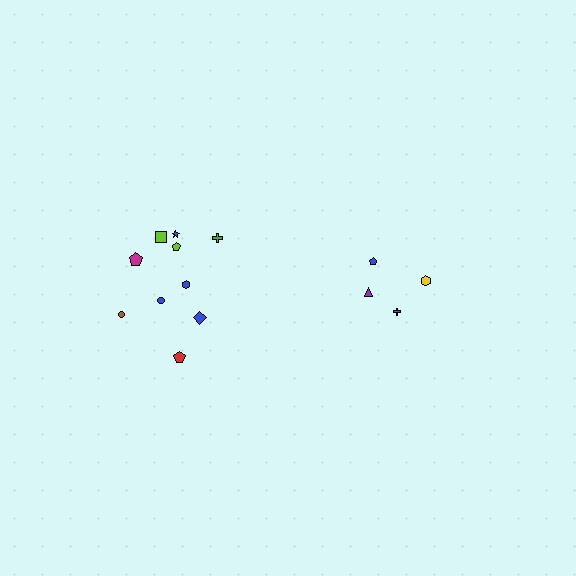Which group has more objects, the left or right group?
The left group.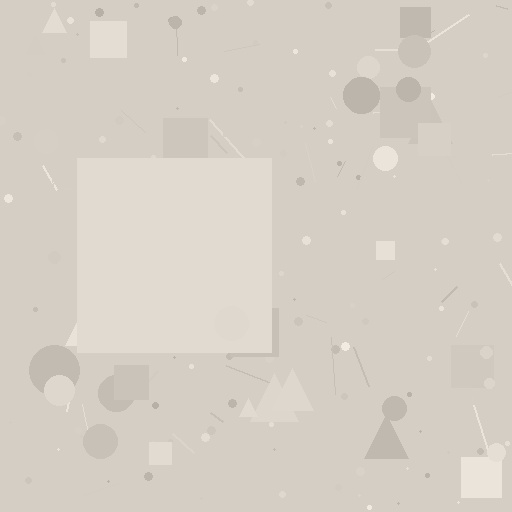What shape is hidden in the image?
A square is hidden in the image.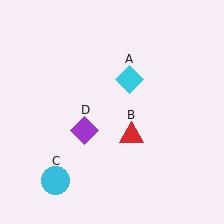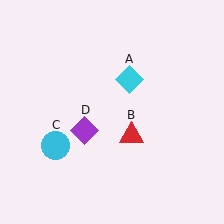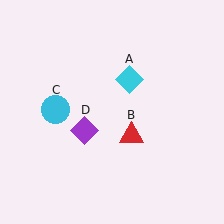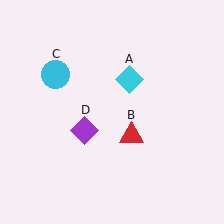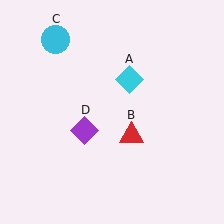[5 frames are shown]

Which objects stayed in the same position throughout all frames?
Cyan diamond (object A) and red triangle (object B) and purple diamond (object D) remained stationary.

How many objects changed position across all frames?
1 object changed position: cyan circle (object C).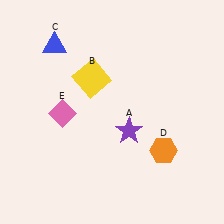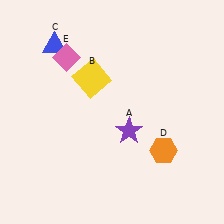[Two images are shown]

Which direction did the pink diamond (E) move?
The pink diamond (E) moved up.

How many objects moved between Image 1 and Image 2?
1 object moved between the two images.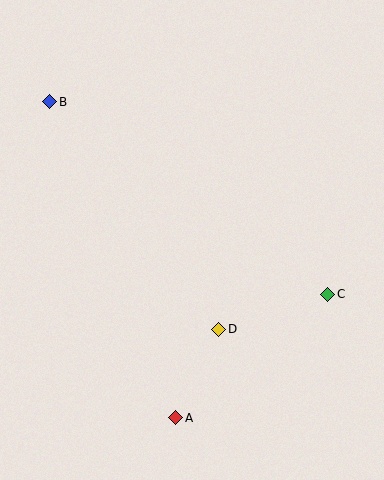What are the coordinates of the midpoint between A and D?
The midpoint between A and D is at (197, 374).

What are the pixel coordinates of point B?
Point B is at (50, 102).